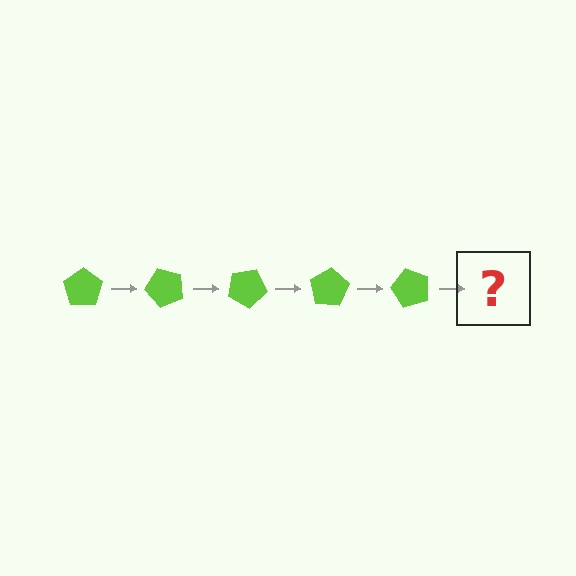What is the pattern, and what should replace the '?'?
The pattern is that the pentagon rotates 50 degrees each step. The '?' should be a lime pentagon rotated 250 degrees.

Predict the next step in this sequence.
The next step is a lime pentagon rotated 250 degrees.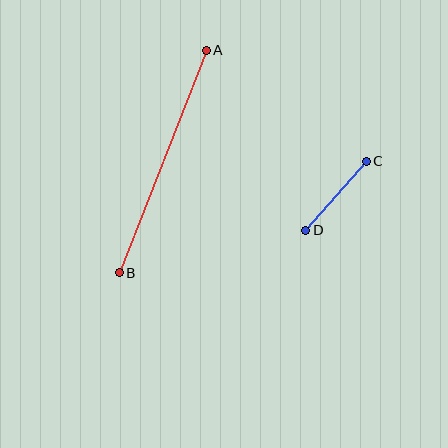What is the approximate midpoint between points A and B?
The midpoint is at approximately (163, 161) pixels.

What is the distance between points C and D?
The distance is approximately 92 pixels.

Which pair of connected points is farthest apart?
Points A and B are farthest apart.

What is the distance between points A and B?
The distance is approximately 239 pixels.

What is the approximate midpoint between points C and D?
The midpoint is at approximately (336, 196) pixels.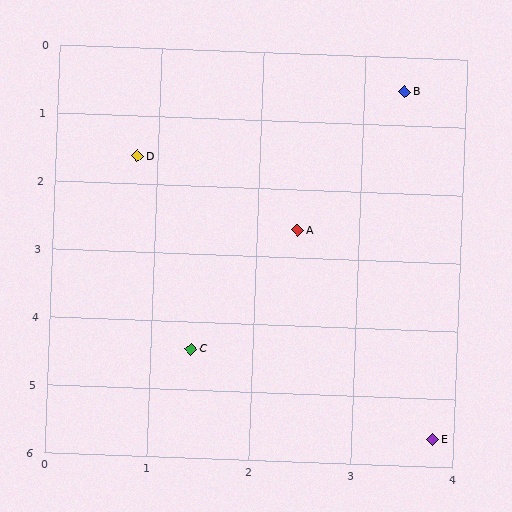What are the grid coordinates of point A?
Point A is at approximately (2.4, 2.6).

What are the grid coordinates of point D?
Point D is at approximately (0.8, 1.6).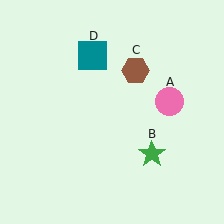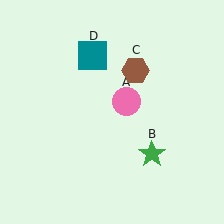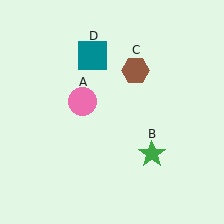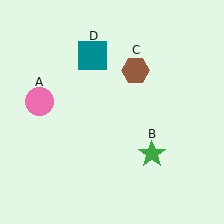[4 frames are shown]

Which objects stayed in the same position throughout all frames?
Green star (object B) and brown hexagon (object C) and teal square (object D) remained stationary.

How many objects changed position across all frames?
1 object changed position: pink circle (object A).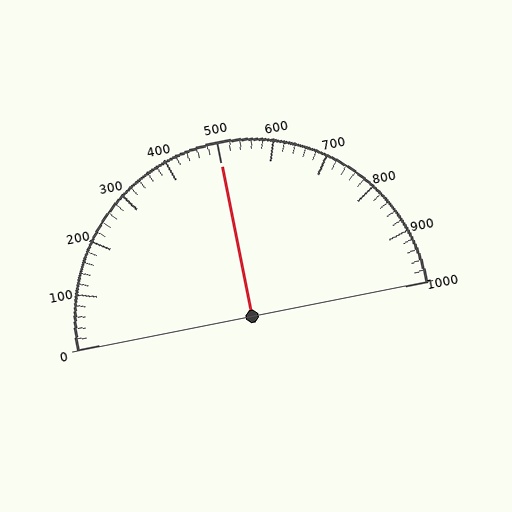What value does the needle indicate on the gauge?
The needle indicates approximately 500.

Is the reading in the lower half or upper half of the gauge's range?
The reading is in the upper half of the range (0 to 1000).